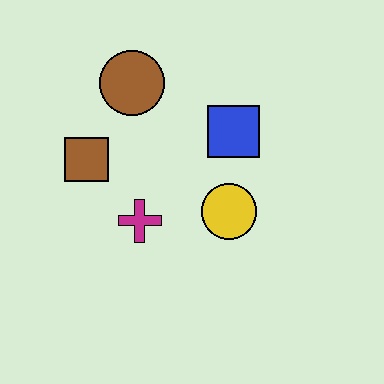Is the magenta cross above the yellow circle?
No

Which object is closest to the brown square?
The magenta cross is closest to the brown square.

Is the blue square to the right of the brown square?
Yes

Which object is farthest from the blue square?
The brown square is farthest from the blue square.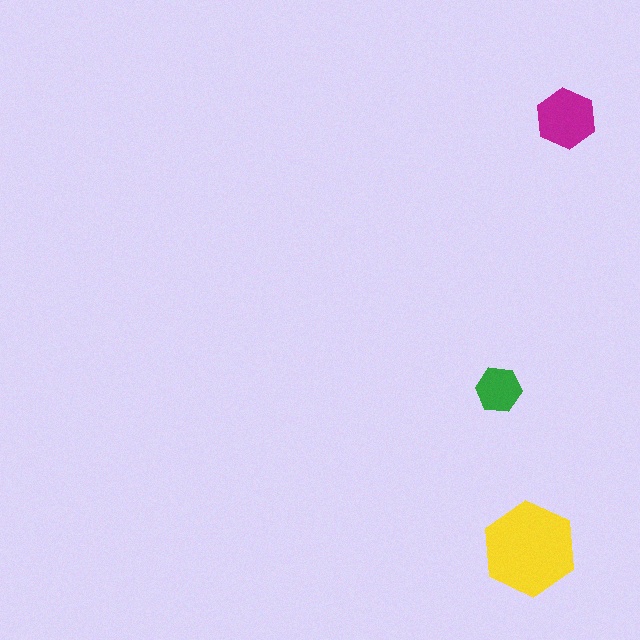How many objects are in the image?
There are 3 objects in the image.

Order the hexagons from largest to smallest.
the yellow one, the magenta one, the green one.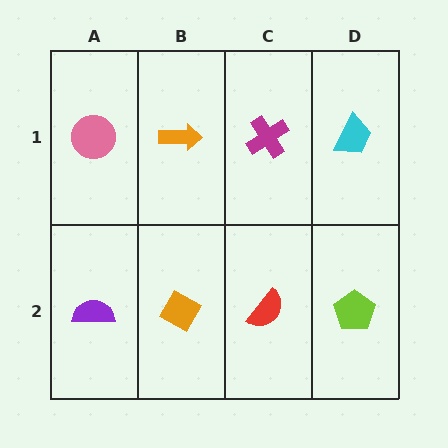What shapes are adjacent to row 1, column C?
A red semicircle (row 2, column C), an orange arrow (row 1, column B), a cyan trapezoid (row 1, column D).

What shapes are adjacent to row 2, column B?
An orange arrow (row 1, column B), a purple semicircle (row 2, column A), a red semicircle (row 2, column C).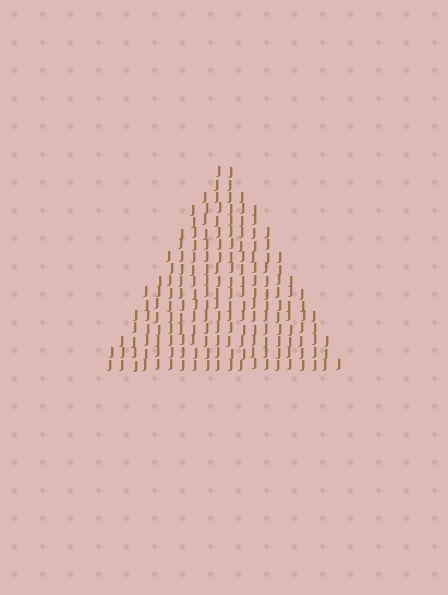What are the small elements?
The small elements are letter J's.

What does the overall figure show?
The overall figure shows a triangle.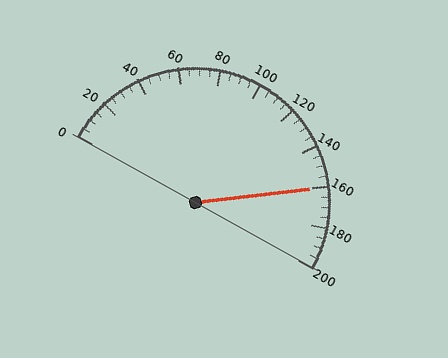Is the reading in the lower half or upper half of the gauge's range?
The reading is in the upper half of the range (0 to 200).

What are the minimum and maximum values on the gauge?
The gauge ranges from 0 to 200.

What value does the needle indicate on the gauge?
The needle indicates approximately 160.